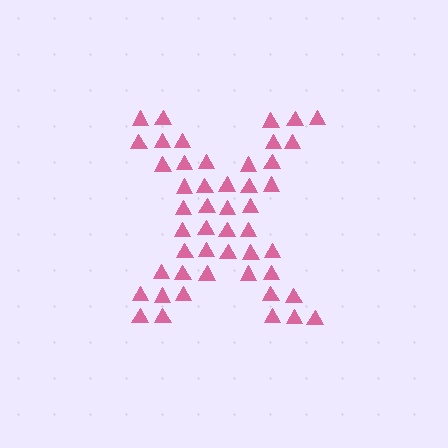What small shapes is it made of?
It is made of small triangles.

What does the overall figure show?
The overall figure shows the letter X.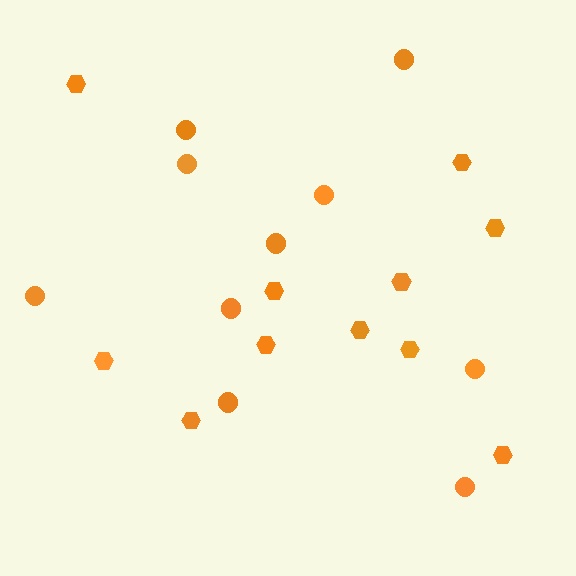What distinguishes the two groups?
There are 2 groups: one group of circles (10) and one group of hexagons (11).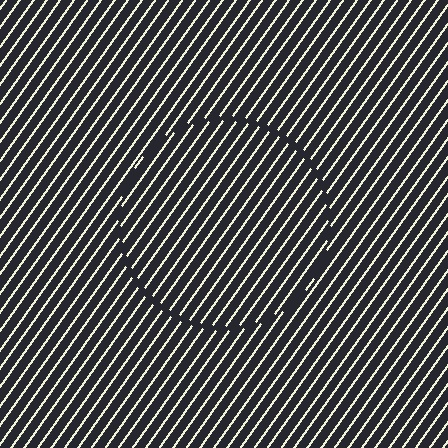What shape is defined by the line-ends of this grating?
An illusory circle. The interior of the shape contains the same grating, shifted by half a period — the contour is defined by the phase discontinuity where line-ends from the inner and outer gratings abut.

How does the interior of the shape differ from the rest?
The interior of the shape contains the same grating, shifted by half a period — the contour is defined by the phase discontinuity where line-ends from the inner and outer gratings abut.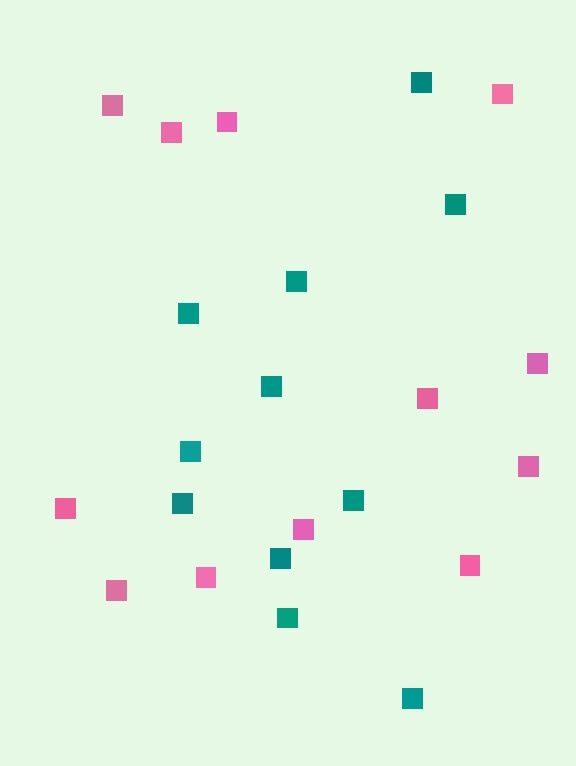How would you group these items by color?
There are 2 groups: one group of teal squares (11) and one group of pink squares (12).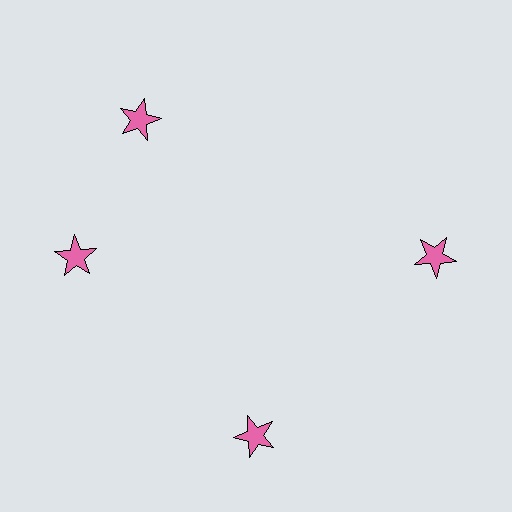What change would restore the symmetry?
The symmetry would be restored by rotating it back into even spacing with its neighbors so that all 4 stars sit at equal angles and equal distance from the center.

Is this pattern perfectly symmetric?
No. The 4 pink stars are arranged in a ring, but one element near the 12 o'clock position is rotated out of alignment along the ring, breaking the 4-fold rotational symmetry.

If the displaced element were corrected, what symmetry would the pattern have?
It would have 4-fold rotational symmetry — the pattern would map onto itself every 90 degrees.